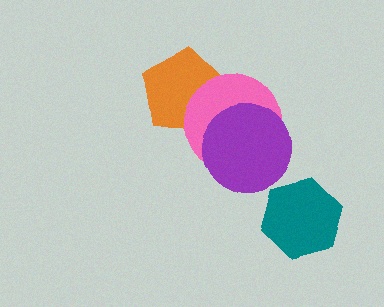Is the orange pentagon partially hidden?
Yes, it is partially covered by another shape.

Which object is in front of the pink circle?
The purple circle is in front of the pink circle.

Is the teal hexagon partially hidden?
No, no other shape covers it.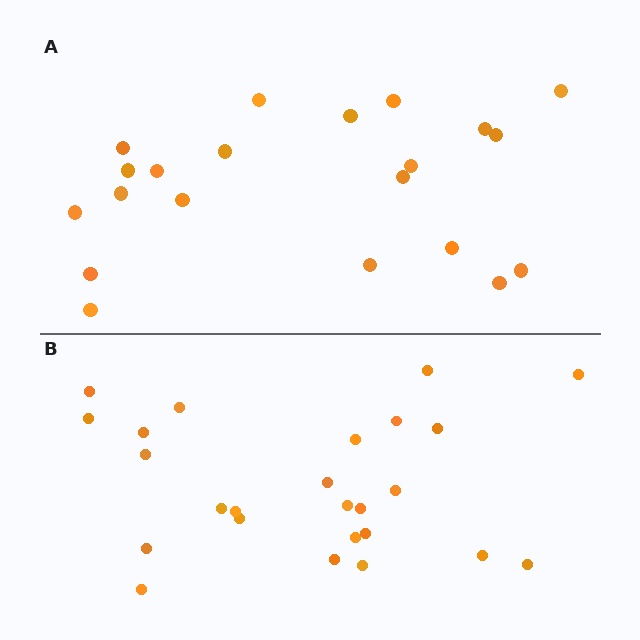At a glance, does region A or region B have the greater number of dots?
Region B (the bottom region) has more dots.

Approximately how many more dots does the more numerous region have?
Region B has about 4 more dots than region A.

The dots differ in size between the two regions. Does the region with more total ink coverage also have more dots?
No. Region A has more total ink coverage because its dots are larger, but region B actually contains more individual dots. Total area can be misleading — the number of items is what matters here.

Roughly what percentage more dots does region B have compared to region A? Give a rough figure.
About 20% more.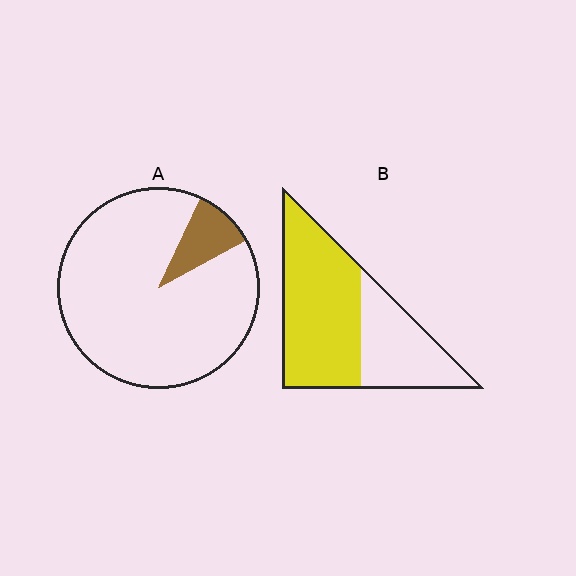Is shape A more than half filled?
No.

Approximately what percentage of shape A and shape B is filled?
A is approximately 10% and B is approximately 65%.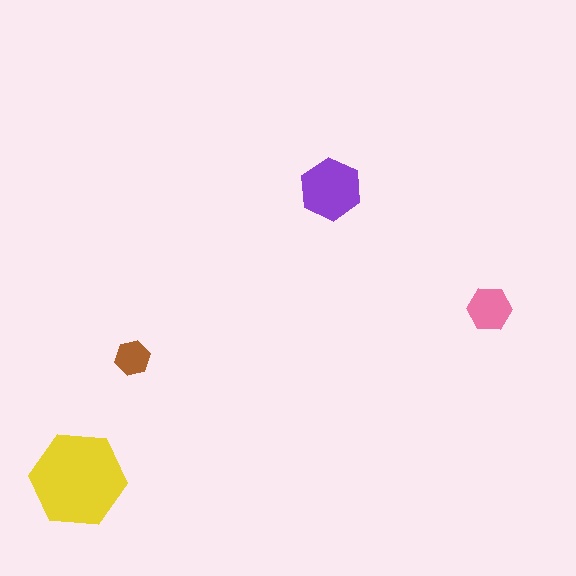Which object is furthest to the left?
The yellow hexagon is leftmost.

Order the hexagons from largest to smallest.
the yellow one, the purple one, the pink one, the brown one.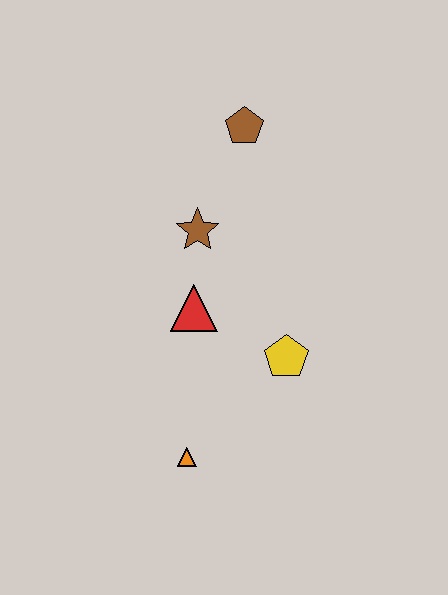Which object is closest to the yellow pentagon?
The red triangle is closest to the yellow pentagon.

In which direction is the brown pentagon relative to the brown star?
The brown pentagon is above the brown star.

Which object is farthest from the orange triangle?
The brown pentagon is farthest from the orange triangle.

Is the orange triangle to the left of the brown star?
Yes